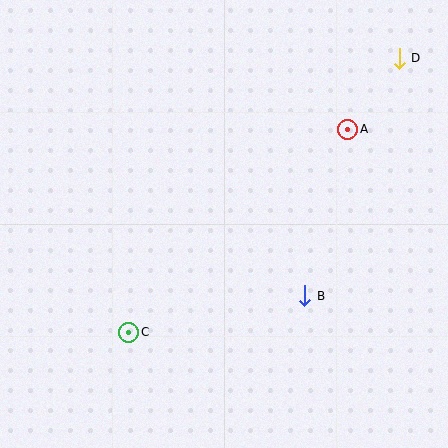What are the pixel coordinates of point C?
Point C is at (129, 332).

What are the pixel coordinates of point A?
Point A is at (348, 129).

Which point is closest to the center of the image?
Point B at (305, 296) is closest to the center.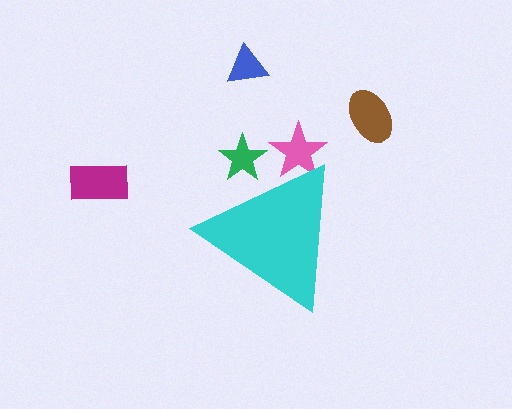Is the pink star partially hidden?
Yes, the pink star is partially hidden behind the cyan triangle.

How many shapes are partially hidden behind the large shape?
2 shapes are partially hidden.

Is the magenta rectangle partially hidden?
No, the magenta rectangle is fully visible.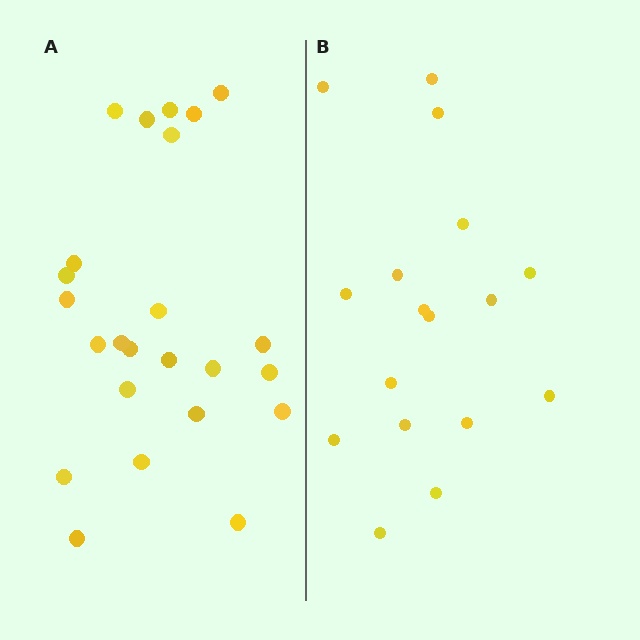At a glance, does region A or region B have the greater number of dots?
Region A (the left region) has more dots.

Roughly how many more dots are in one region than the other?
Region A has roughly 8 or so more dots than region B.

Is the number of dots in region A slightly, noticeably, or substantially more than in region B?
Region A has noticeably more, but not dramatically so. The ratio is roughly 1.4 to 1.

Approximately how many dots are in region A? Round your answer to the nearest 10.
About 20 dots. (The exact count is 24, which rounds to 20.)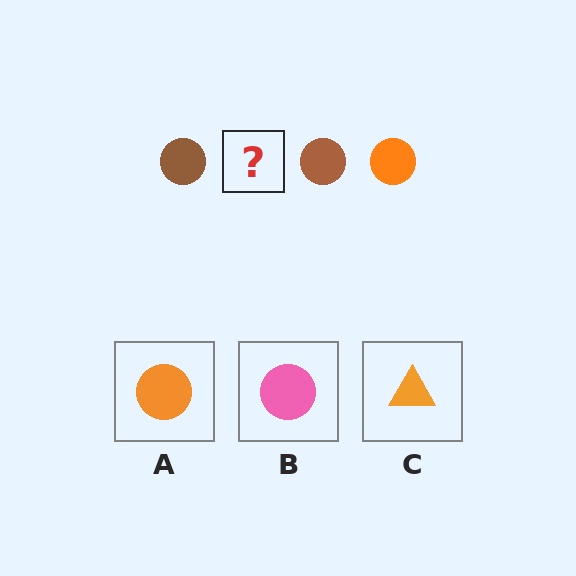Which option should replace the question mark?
Option A.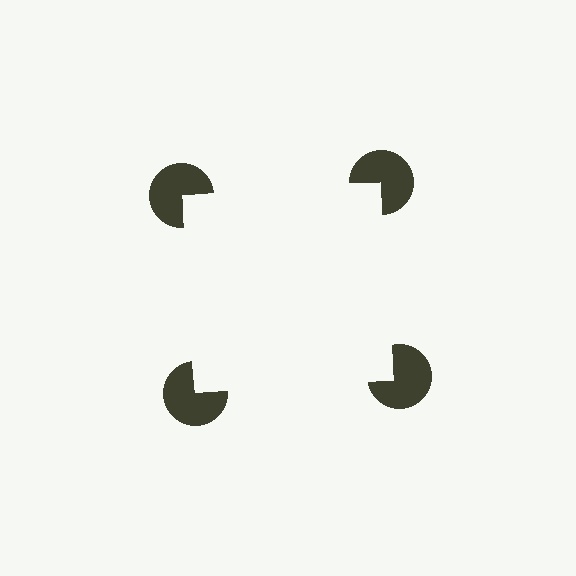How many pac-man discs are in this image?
There are 4 — one at each vertex of the illusory square.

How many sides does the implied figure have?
4 sides.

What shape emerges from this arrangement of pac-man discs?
An illusory square — its edges are inferred from the aligned wedge cuts in the pac-man discs, not physically drawn.